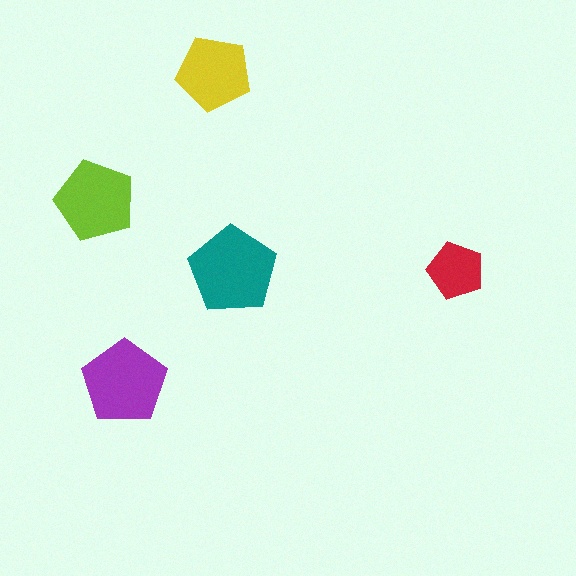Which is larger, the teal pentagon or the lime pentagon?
The teal one.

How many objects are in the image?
There are 5 objects in the image.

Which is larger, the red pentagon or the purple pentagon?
The purple one.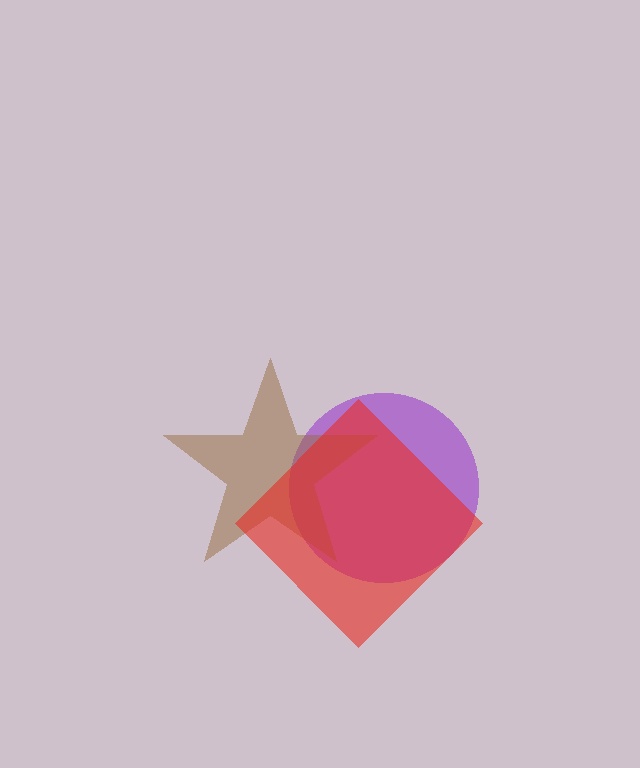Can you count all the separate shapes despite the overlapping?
Yes, there are 3 separate shapes.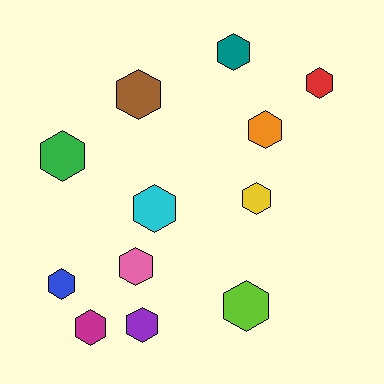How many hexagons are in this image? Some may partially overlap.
There are 12 hexagons.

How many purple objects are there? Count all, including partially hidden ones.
There is 1 purple object.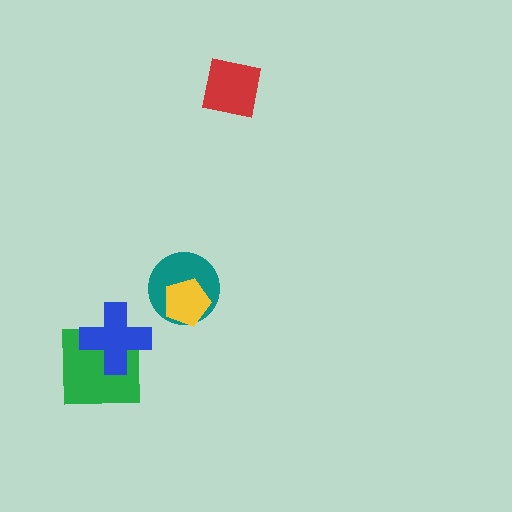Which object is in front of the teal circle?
The yellow pentagon is in front of the teal circle.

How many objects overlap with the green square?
1 object overlaps with the green square.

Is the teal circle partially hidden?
Yes, it is partially covered by another shape.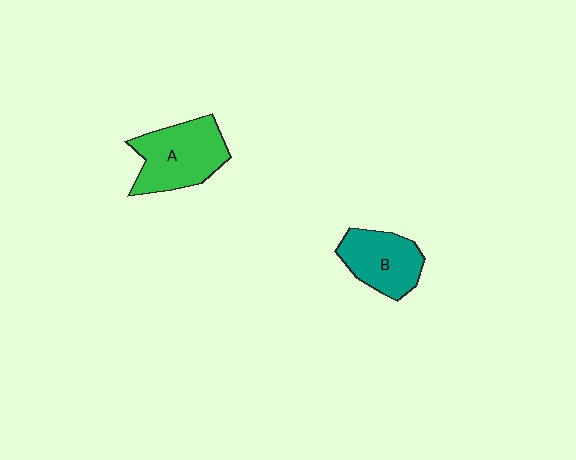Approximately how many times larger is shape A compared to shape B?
Approximately 1.3 times.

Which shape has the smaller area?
Shape B (teal).